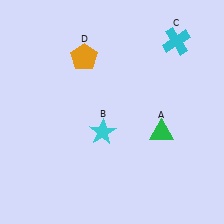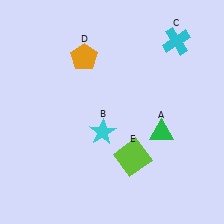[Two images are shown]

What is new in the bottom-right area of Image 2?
A lime square (E) was added in the bottom-right area of Image 2.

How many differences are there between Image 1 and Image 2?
There is 1 difference between the two images.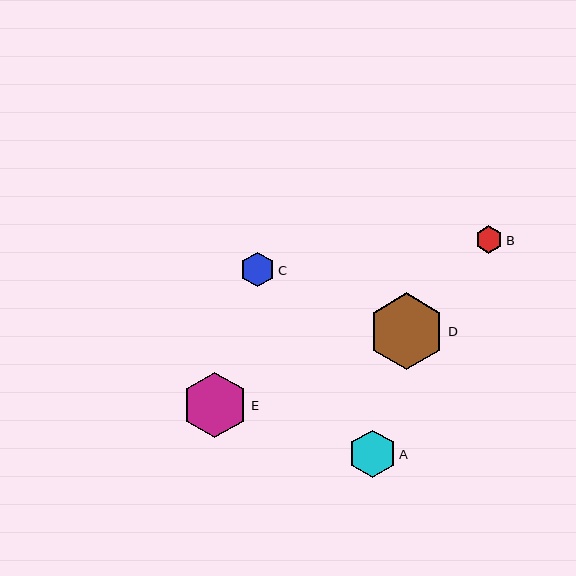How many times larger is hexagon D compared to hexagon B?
Hexagon D is approximately 2.8 times the size of hexagon B.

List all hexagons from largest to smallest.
From largest to smallest: D, E, A, C, B.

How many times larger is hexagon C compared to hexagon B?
Hexagon C is approximately 1.3 times the size of hexagon B.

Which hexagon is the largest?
Hexagon D is the largest with a size of approximately 77 pixels.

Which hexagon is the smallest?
Hexagon B is the smallest with a size of approximately 27 pixels.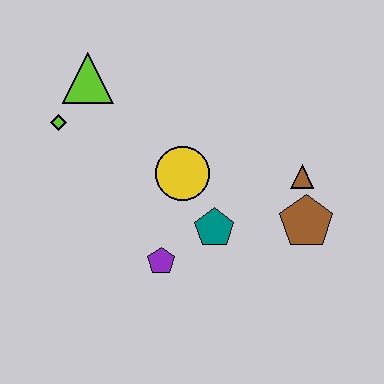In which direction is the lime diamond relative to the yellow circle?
The lime diamond is to the left of the yellow circle.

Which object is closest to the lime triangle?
The lime diamond is closest to the lime triangle.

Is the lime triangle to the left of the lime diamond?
No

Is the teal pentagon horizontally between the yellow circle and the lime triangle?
No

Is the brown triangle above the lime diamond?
No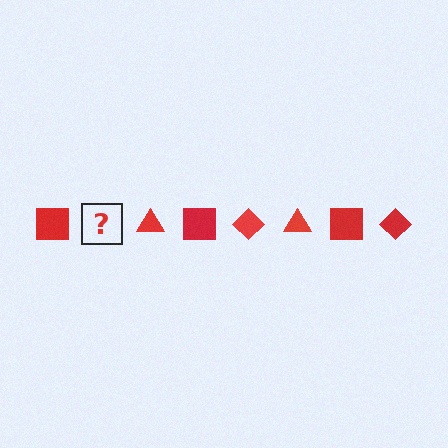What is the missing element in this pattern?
The missing element is a red diamond.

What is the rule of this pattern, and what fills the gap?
The rule is that the pattern cycles through square, diamond, triangle shapes in red. The gap should be filled with a red diamond.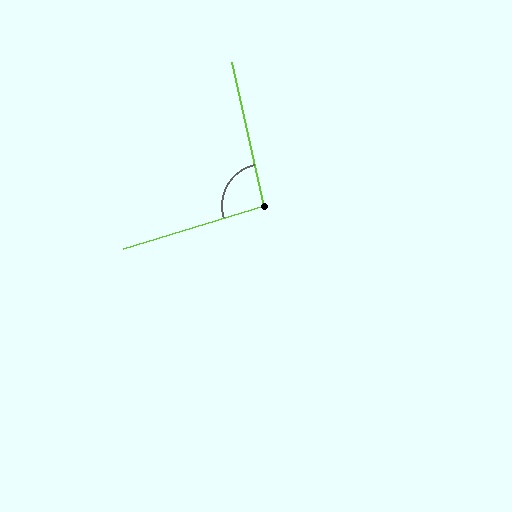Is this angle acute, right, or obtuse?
It is approximately a right angle.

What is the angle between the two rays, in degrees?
Approximately 95 degrees.